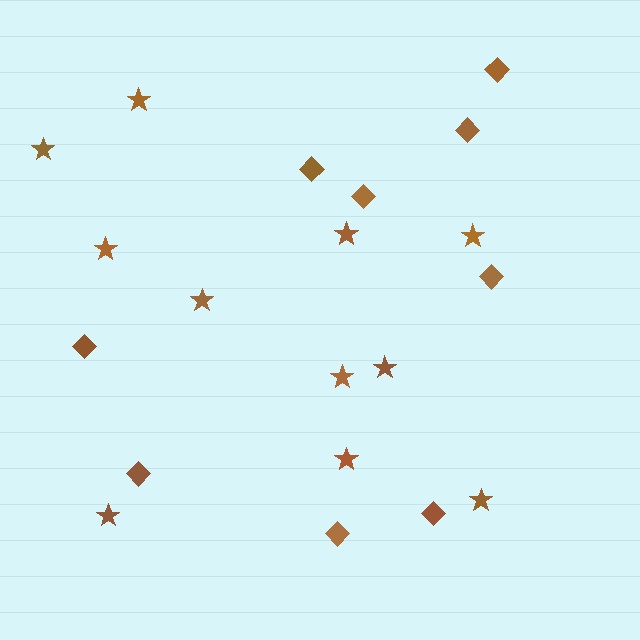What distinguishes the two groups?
There are 2 groups: one group of diamonds (9) and one group of stars (11).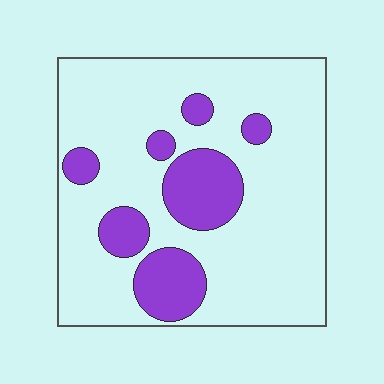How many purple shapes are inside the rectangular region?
7.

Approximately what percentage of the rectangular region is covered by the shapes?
Approximately 20%.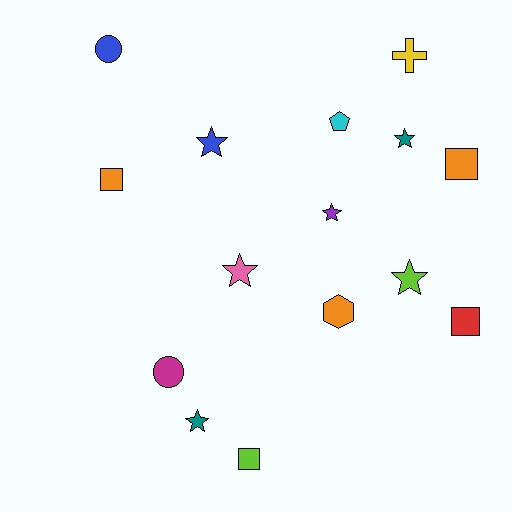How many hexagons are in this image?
There is 1 hexagon.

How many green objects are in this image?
There are no green objects.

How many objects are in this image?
There are 15 objects.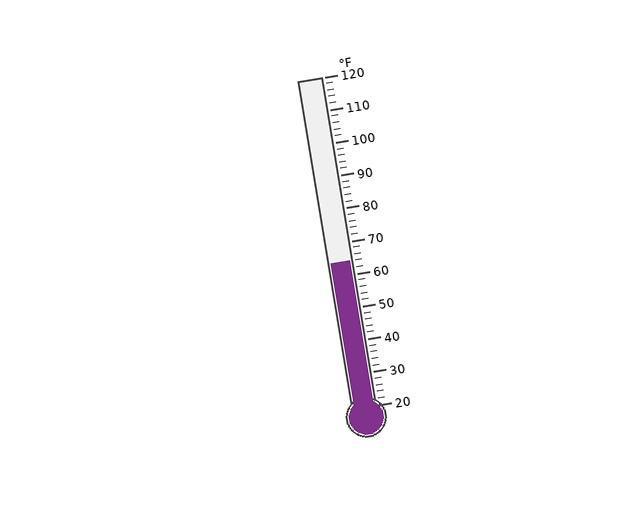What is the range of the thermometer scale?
The thermometer scale ranges from 20°F to 120°F.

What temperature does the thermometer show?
The thermometer shows approximately 64°F.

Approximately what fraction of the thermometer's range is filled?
The thermometer is filled to approximately 45% of its range.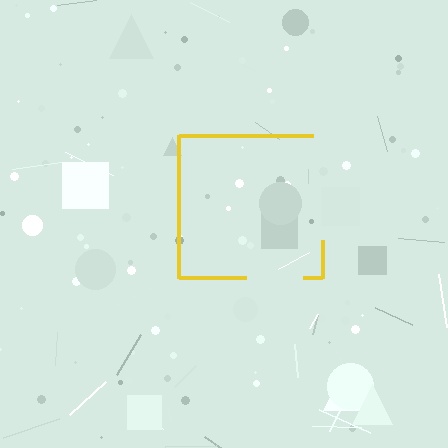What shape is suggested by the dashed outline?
The dashed outline suggests a square.